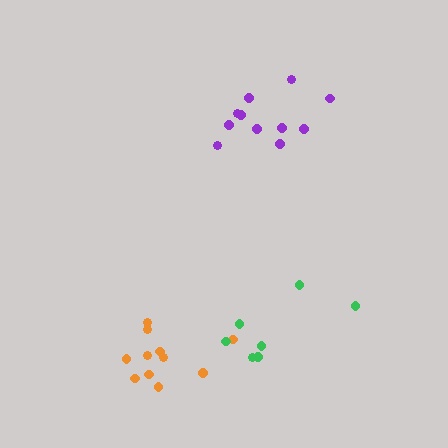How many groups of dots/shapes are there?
There are 3 groups.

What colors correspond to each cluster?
The clusters are colored: purple, orange, green.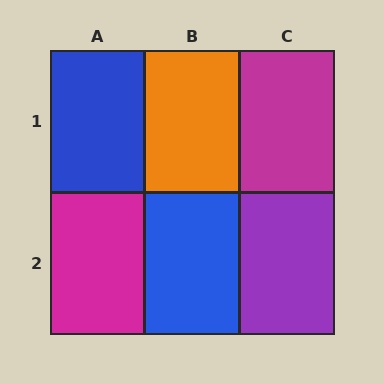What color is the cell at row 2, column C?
Purple.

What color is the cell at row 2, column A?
Magenta.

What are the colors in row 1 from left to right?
Blue, orange, magenta.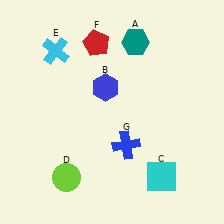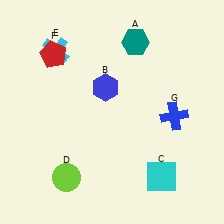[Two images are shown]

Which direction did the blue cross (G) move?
The blue cross (G) moved right.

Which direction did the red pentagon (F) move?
The red pentagon (F) moved left.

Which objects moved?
The objects that moved are: the red pentagon (F), the blue cross (G).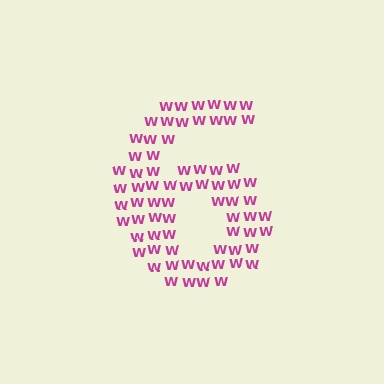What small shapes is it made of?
It is made of small letter W's.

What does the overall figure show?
The overall figure shows the digit 6.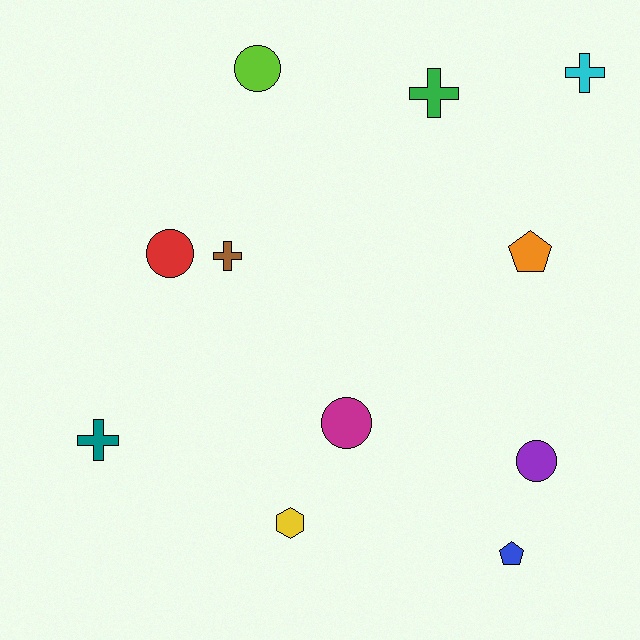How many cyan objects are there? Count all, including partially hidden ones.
There is 1 cyan object.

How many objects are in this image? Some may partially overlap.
There are 11 objects.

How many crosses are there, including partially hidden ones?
There are 4 crosses.